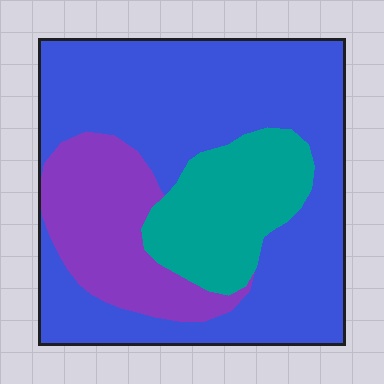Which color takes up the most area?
Blue, at roughly 60%.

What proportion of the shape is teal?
Teal covers 19% of the shape.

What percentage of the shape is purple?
Purple covers 20% of the shape.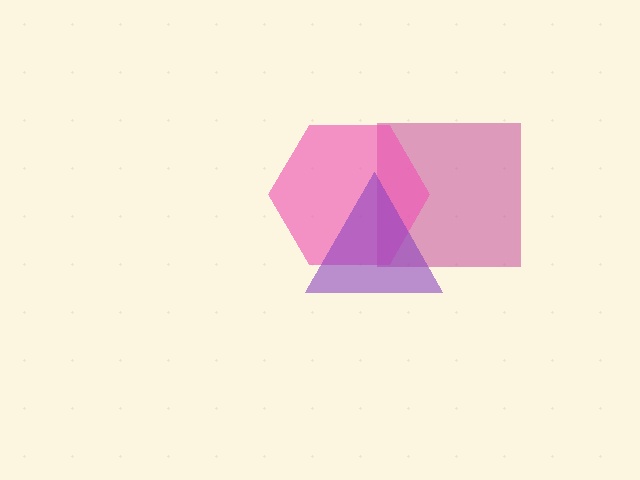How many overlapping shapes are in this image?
There are 3 overlapping shapes in the image.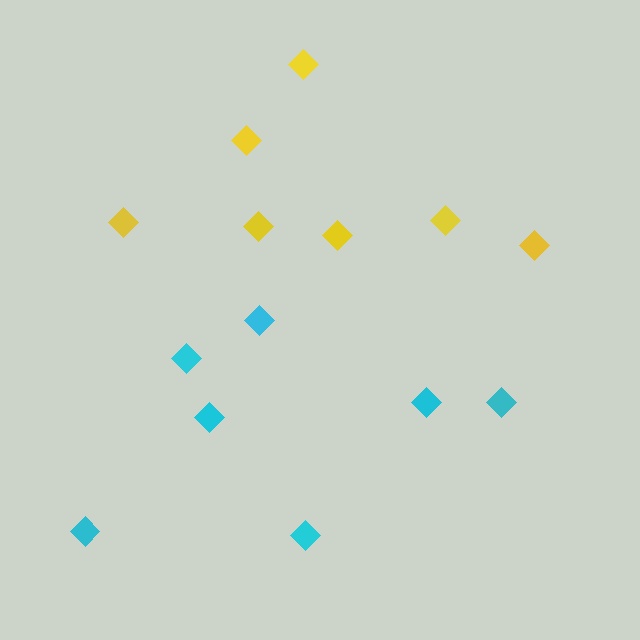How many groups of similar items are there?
There are 2 groups: one group of yellow diamonds (7) and one group of cyan diamonds (7).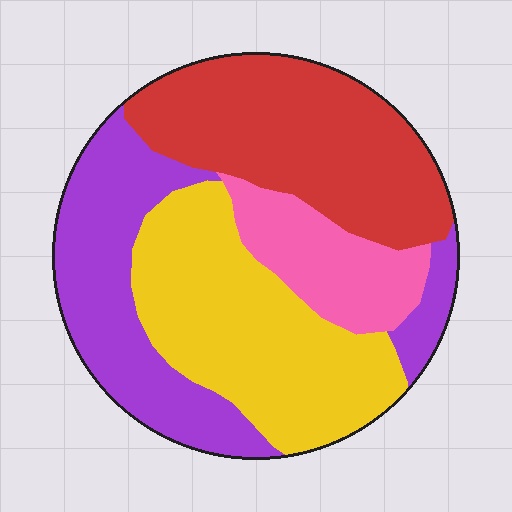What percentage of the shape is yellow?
Yellow takes up about one third (1/3) of the shape.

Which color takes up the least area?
Pink, at roughly 15%.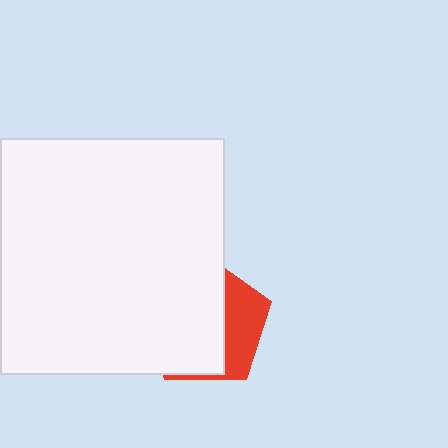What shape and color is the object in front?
The object in front is a white rectangle.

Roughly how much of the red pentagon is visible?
A small part of it is visible (roughly 32%).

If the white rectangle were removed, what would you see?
You would see the complete red pentagon.